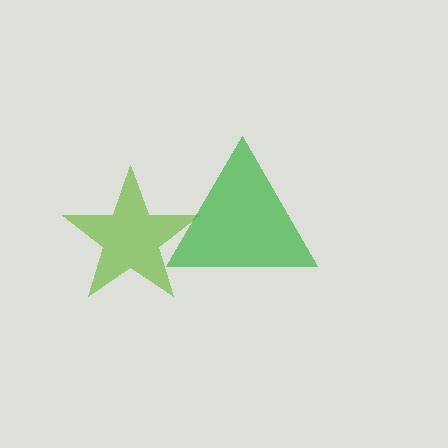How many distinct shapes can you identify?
There are 2 distinct shapes: a lime star, a green triangle.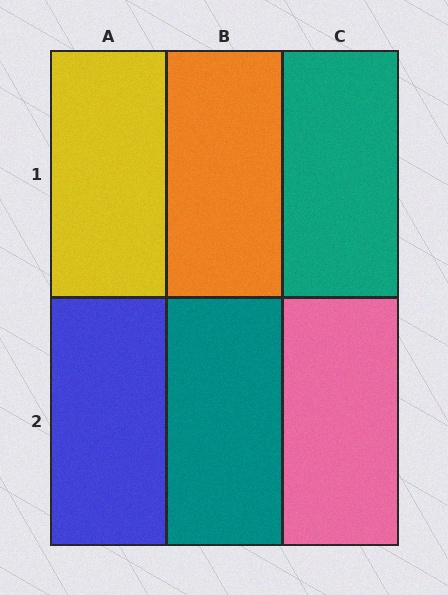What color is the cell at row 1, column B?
Orange.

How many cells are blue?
1 cell is blue.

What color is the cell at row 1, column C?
Teal.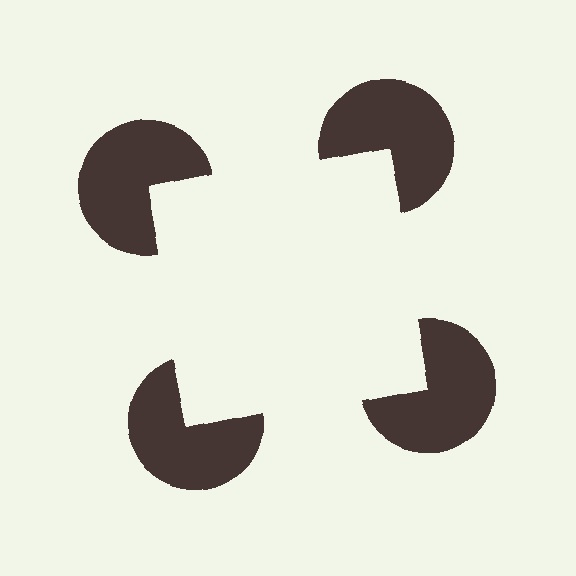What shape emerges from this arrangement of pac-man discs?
An illusory square — its edges are inferred from the aligned wedge cuts in the pac-man discs, not physically drawn.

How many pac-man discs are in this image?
There are 4 — one at each vertex of the illusory square.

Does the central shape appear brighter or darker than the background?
It typically appears slightly brighter than the background, even though no actual brightness change is drawn.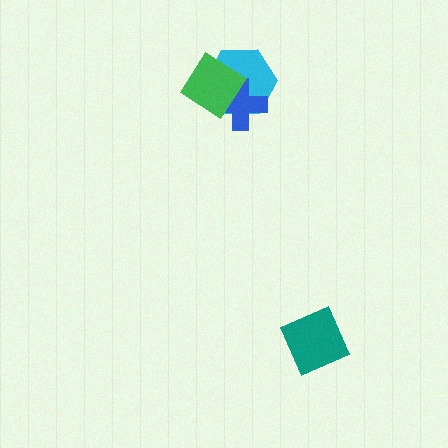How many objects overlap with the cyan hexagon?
2 objects overlap with the cyan hexagon.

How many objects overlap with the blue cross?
2 objects overlap with the blue cross.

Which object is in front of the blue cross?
The green diamond is in front of the blue cross.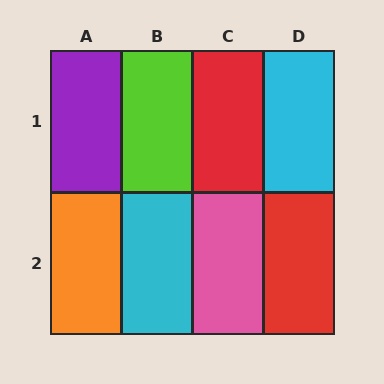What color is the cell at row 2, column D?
Red.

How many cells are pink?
1 cell is pink.